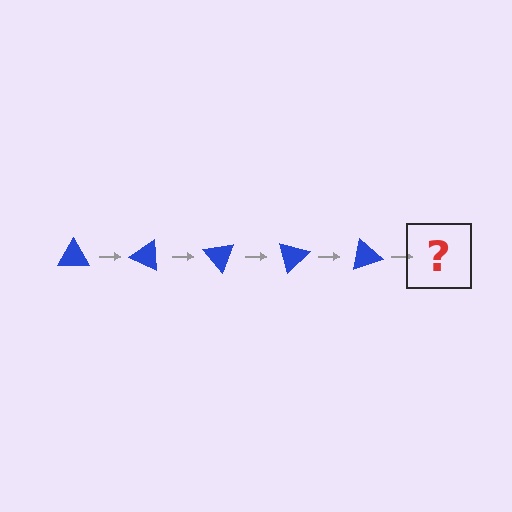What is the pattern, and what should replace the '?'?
The pattern is that the triangle rotates 25 degrees each step. The '?' should be a blue triangle rotated 125 degrees.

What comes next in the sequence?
The next element should be a blue triangle rotated 125 degrees.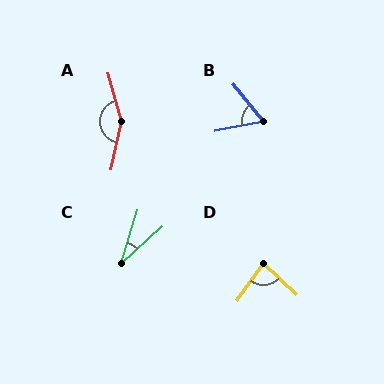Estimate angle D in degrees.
Approximately 81 degrees.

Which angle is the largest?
A, at approximately 152 degrees.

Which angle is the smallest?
C, at approximately 30 degrees.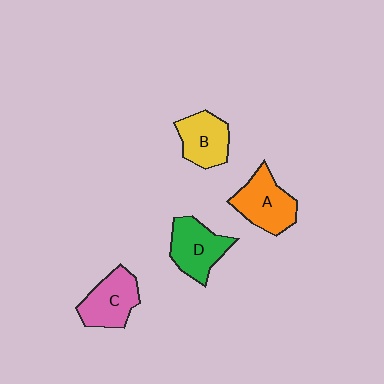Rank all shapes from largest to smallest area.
From largest to smallest: A (orange), D (green), C (pink), B (yellow).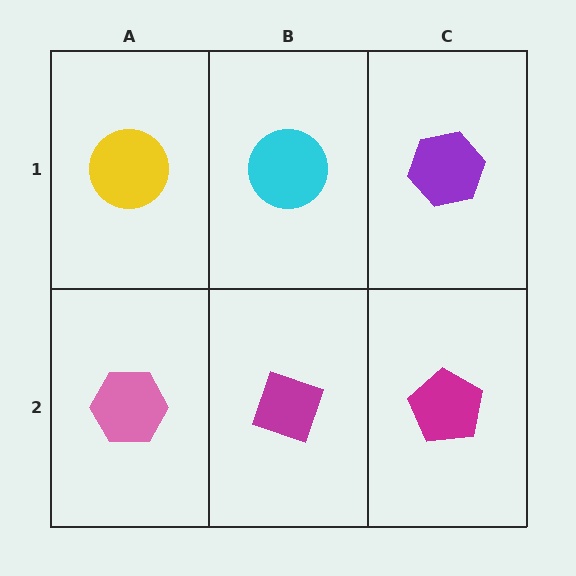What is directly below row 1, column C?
A magenta pentagon.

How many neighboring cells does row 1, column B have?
3.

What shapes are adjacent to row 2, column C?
A purple hexagon (row 1, column C), a magenta diamond (row 2, column B).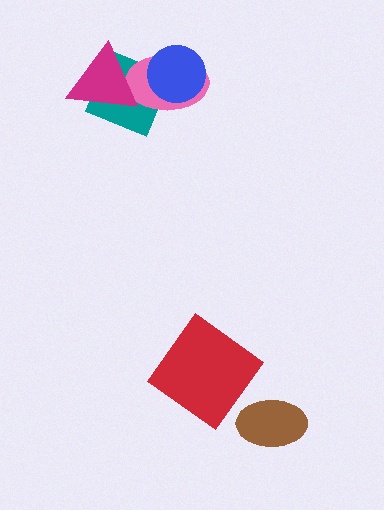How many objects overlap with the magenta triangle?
2 objects overlap with the magenta triangle.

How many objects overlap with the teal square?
3 objects overlap with the teal square.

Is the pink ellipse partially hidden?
Yes, it is partially covered by another shape.